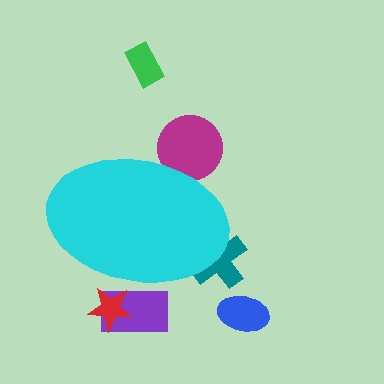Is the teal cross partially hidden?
Yes, the teal cross is partially hidden behind the cyan ellipse.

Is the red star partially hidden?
Yes, the red star is partially hidden behind the cyan ellipse.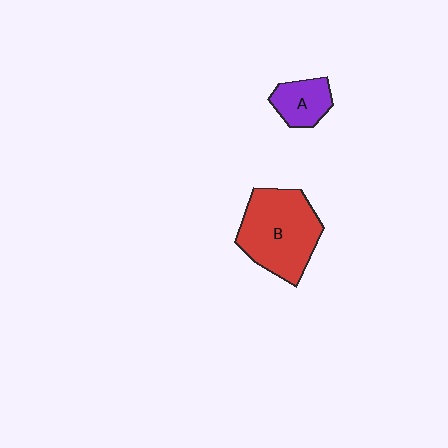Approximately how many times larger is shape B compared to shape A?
Approximately 2.4 times.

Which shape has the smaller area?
Shape A (purple).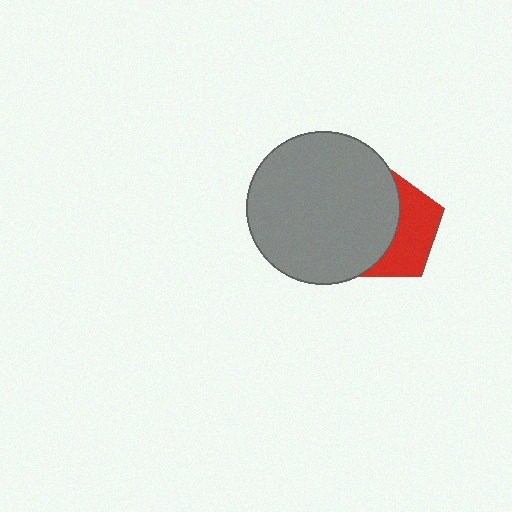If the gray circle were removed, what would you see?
You would see the complete red pentagon.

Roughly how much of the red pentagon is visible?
A small part of it is visible (roughly 43%).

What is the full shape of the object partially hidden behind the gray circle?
The partially hidden object is a red pentagon.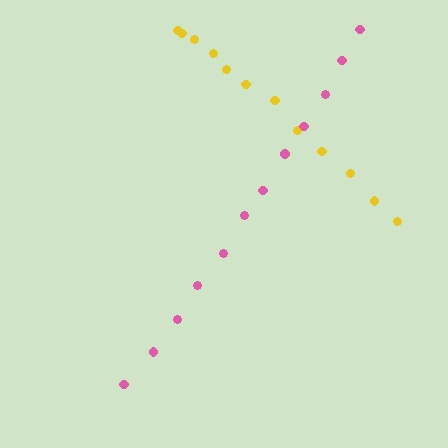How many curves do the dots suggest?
There are 2 distinct paths.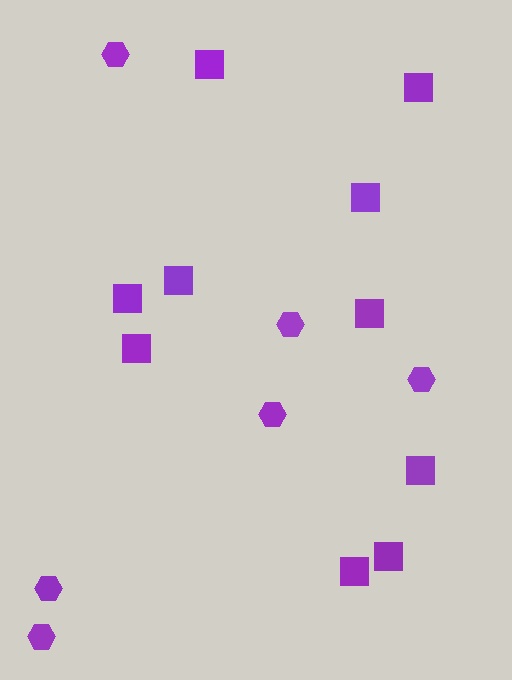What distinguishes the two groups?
There are 2 groups: one group of squares (10) and one group of hexagons (6).